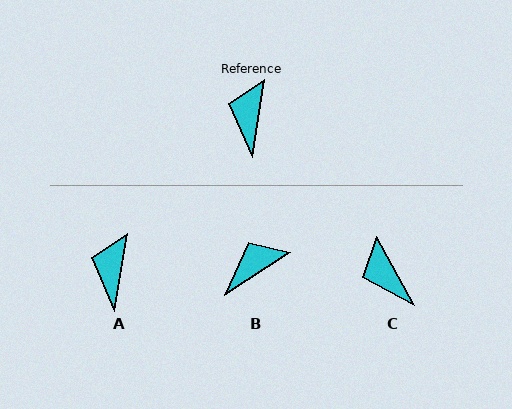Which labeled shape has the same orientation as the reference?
A.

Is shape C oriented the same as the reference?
No, it is off by about 38 degrees.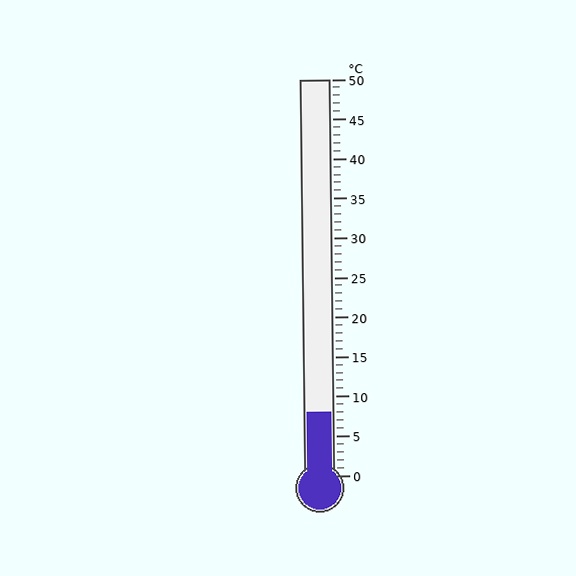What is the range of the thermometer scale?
The thermometer scale ranges from 0°C to 50°C.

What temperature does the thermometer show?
The thermometer shows approximately 8°C.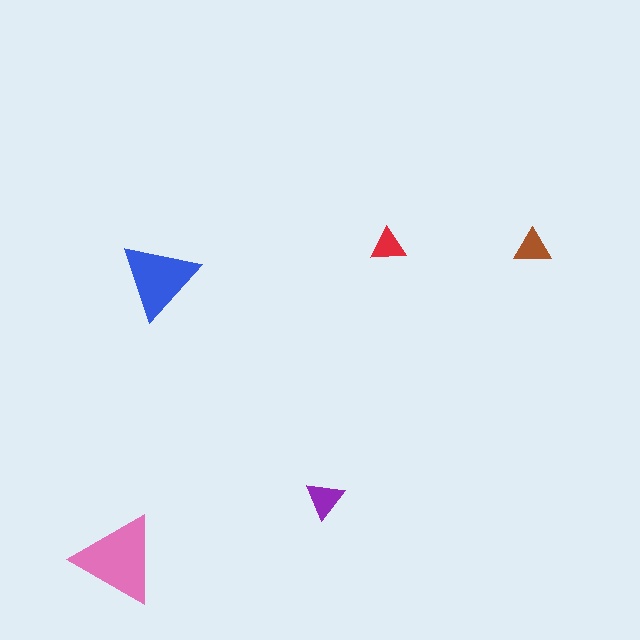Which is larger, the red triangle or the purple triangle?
The purple one.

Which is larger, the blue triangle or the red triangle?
The blue one.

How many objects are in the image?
There are 5 objects in the image.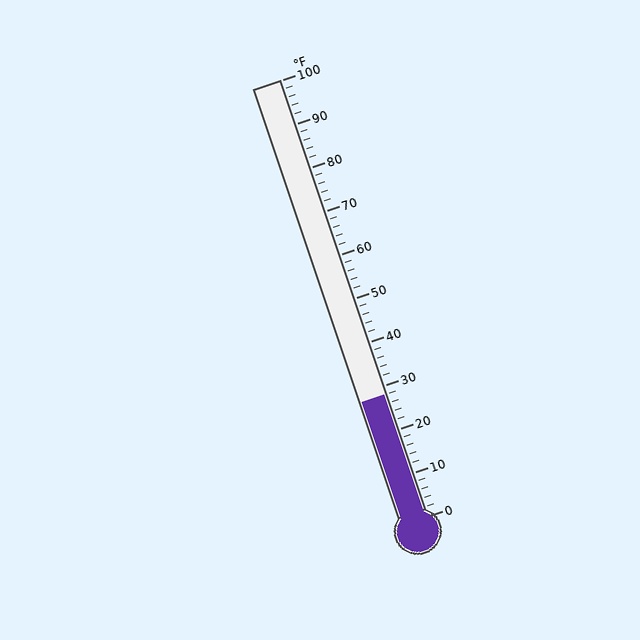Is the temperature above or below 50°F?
The temperature is below 50°F.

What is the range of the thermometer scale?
The thermometer scale ranges from 0°F to 100°F.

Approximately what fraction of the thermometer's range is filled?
The thermometer is filled to approximately 30% of its range.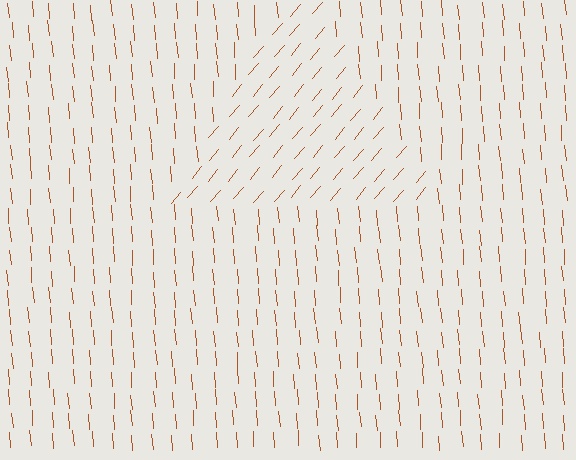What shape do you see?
I see a triangle.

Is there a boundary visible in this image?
Yes, there is a texture boundary formed by a change in line orientation.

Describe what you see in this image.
The image is filled with small brown line segments. A triangle region in the image has lines oriented differently from the surrounding lines, creating a visible texture boundary.